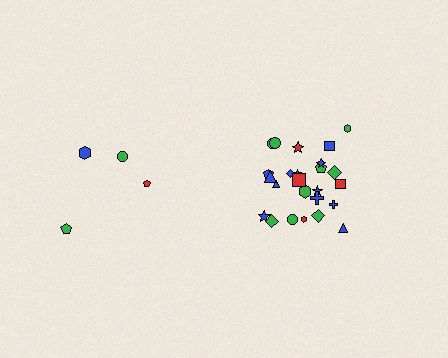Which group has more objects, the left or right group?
The right group.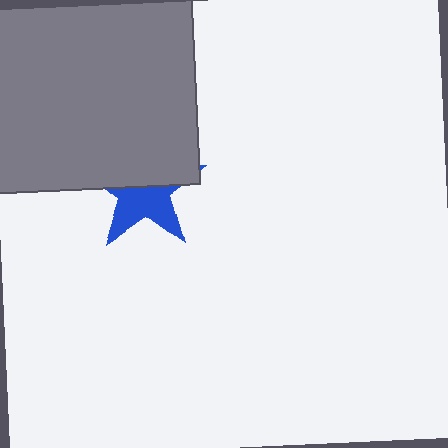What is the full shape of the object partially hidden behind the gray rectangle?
The partially hidden object is a blue star.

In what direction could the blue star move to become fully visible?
The blue star could move down. That would shift it out from behind the gray rectangle entirely.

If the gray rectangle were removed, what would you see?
You would see the complete blue star.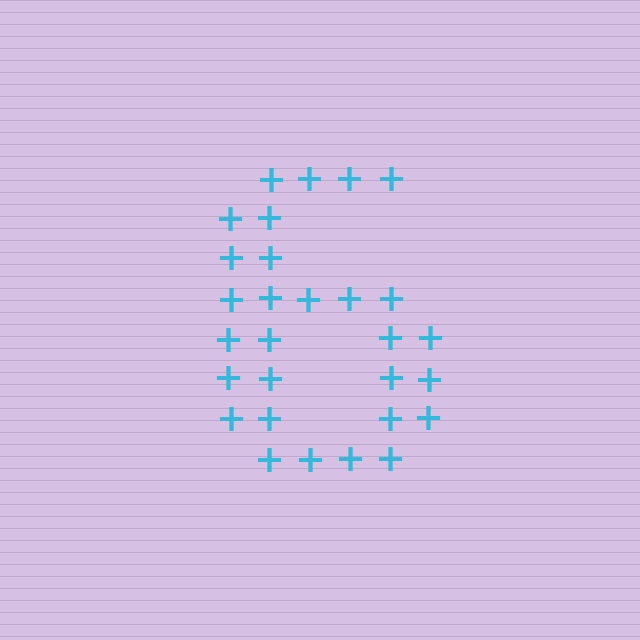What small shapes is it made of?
It is made of small plus signs.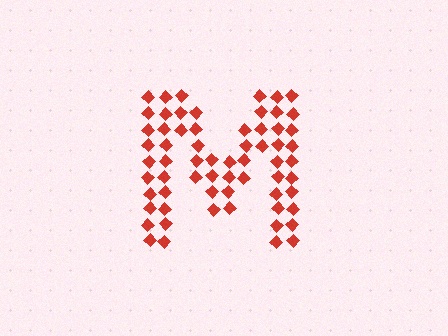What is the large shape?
The large shape is the letter M.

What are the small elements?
The small elements are diamonds.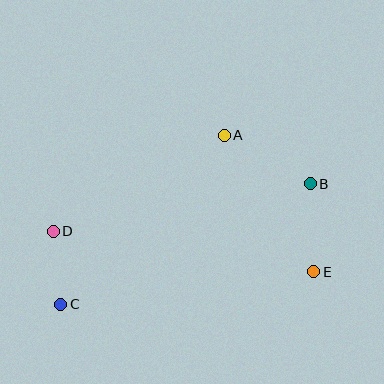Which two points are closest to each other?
Points C and D are closest to each other.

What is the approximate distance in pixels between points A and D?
The distance between A and D is approximately 196 pixels.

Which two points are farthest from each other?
Points B and C are farthest from each other.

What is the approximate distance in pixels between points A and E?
The distance between A and E is approximately 163 pixels.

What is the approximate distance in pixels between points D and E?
The distance between D and E is approximately 263 pixels.